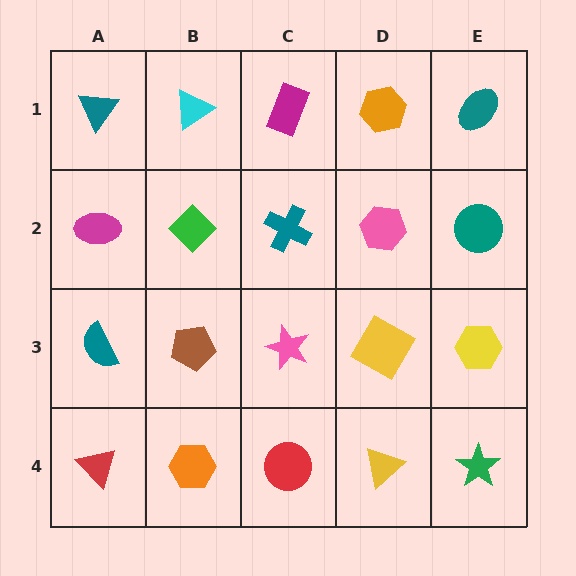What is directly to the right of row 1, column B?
A magenta rectangle.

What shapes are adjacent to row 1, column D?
A pink hexagon (row 2, column D), a magenta rectangle (row 1, column C), a teal ellipse (row 1, column E).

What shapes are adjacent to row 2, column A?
A teal triangle (row 1, column A), a teal semicircle (row 3, column A), a green diamond (row 2, column B).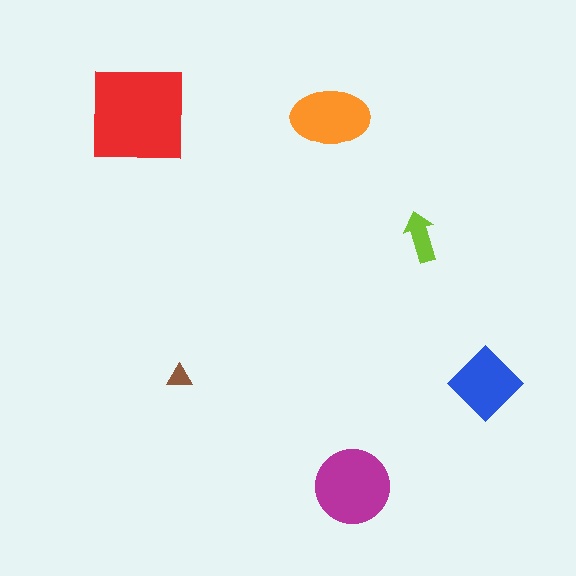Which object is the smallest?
The brown triangle.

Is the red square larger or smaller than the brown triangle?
Larger.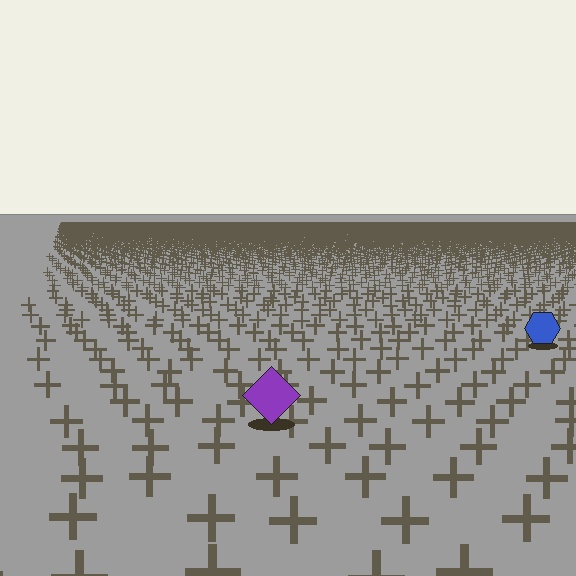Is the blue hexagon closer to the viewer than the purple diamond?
No. The purple diamond is closer — you can tell from the texture gradient: the ground texture is coarser near it.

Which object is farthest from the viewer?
The blue hexagon is farthest from the viewer. It appears smaller and the ground texture around it is denser.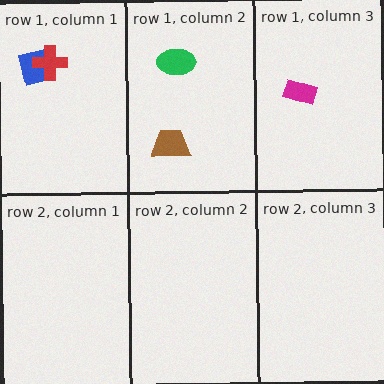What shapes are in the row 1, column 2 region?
The brown trapezoid, the green ellipse.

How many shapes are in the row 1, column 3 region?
1.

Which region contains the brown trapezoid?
The row 1, column 2 region.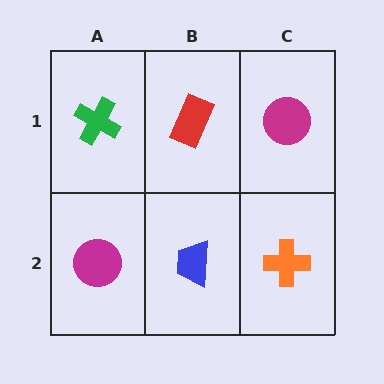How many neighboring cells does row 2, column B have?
3.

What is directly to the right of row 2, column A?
A blue trapezoid.